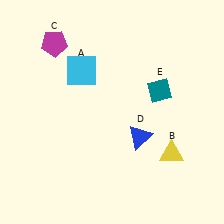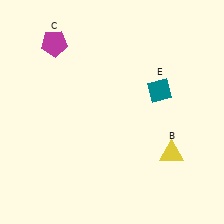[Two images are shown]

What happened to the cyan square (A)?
The cyan square (A) was removed in Image 2. It was in the top-left area of Image 1.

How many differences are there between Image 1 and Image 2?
There are 2 differences between the two images.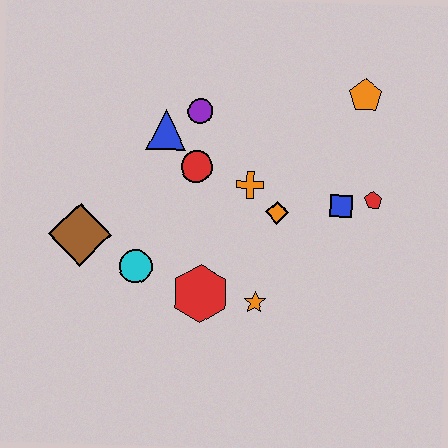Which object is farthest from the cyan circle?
The orange pentagon is farthest from the cyan circle.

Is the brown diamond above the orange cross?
No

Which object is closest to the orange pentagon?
The red pentagon is closest to the orange pentagon.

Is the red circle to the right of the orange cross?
No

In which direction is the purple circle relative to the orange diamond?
The purple circle is above the orange diamond.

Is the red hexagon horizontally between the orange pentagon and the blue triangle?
Yes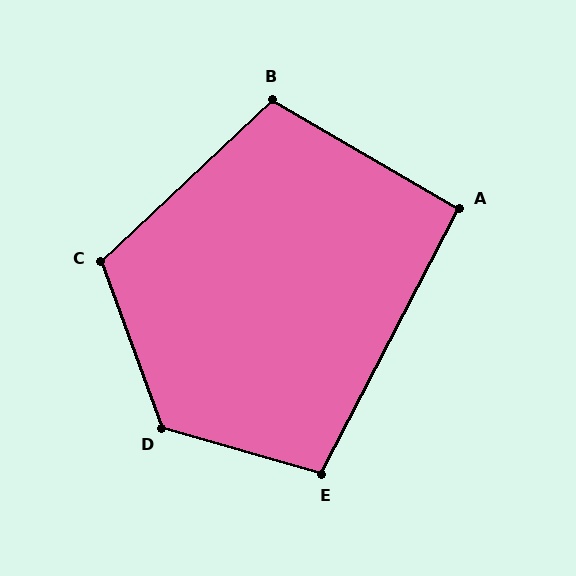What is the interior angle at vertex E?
Approximately 102 degrees (obtuse).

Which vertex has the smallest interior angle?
A, at approximately 93 degrees.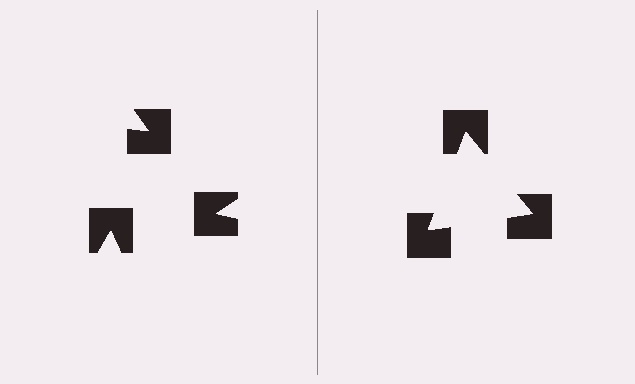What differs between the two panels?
The notched squares are positioned identically on both sides; only the wedge orientations differ. On the right they align to a triangle; on the left they are misaligned.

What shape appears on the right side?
An illusory triangle.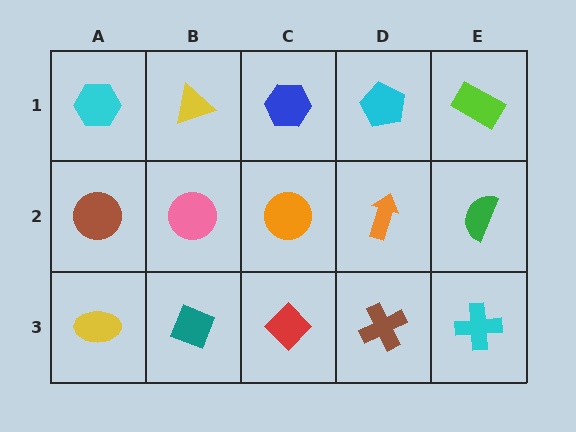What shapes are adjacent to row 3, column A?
A brown circle (row 2, column A), a teal diamond (row 3, column B).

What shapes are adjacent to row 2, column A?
A cyan hexagon (row 1, column A), a yellow ellipse (row 3, column A), a pink circle (row 2, column B).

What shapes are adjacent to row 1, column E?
A green semicircle (row 2, column E), a cyan pentagon (row 1, column D).